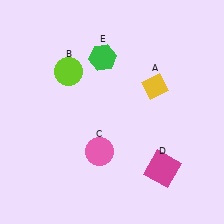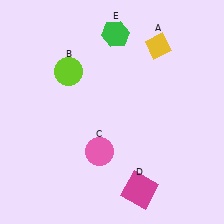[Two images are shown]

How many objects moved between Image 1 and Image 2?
3 objects moved between the two images.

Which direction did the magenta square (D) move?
The magenta square (D) moved left.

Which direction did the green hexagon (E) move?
The green hexagon (E) moved up.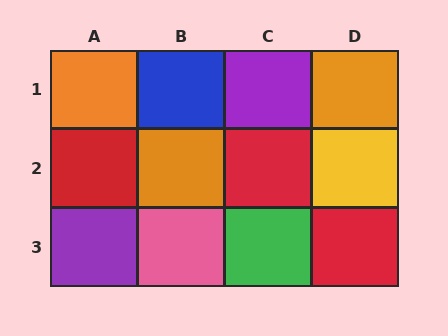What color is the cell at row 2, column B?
Orange.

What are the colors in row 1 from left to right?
Orange, blue, purple, orange.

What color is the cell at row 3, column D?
Red.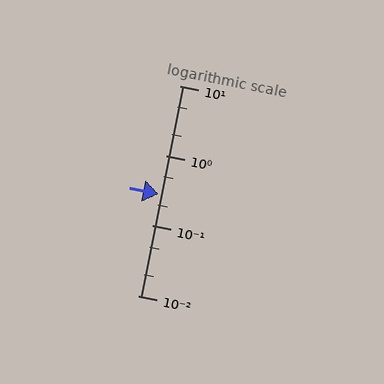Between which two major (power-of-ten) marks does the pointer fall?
The pointer is between 0.1 and 1.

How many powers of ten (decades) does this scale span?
The scale spans 3 decades, from 0.01 to 10.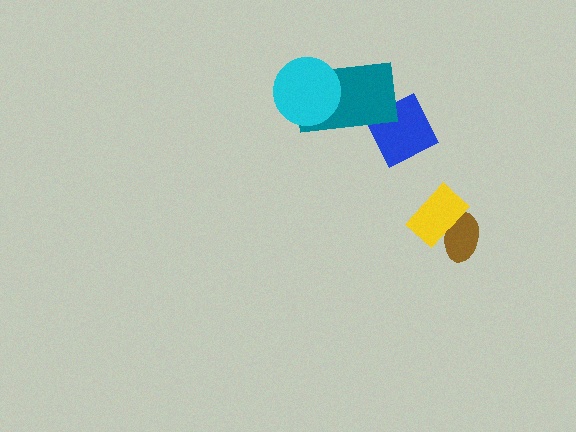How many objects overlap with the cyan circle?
1 object overlaps with the cyan circle.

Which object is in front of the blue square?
The teal rectangle is in front of the blue square.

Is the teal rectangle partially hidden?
Yes, it is partially covered by another shape.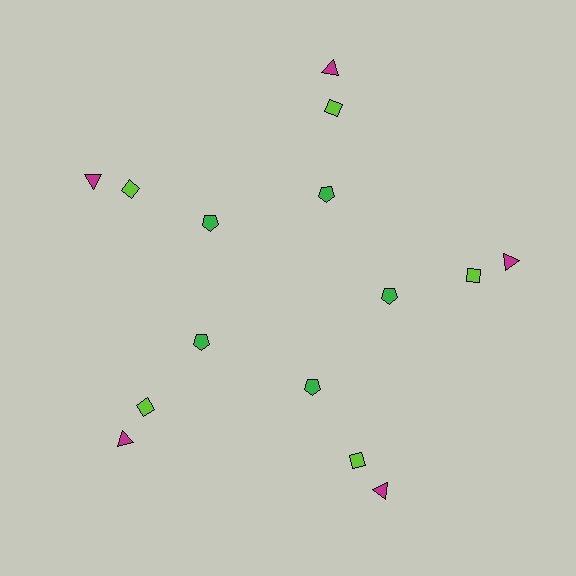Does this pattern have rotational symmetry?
Yes, this pattern has 5-fold rotational symmetry. It looks the same after rotating 72 degrees around the center.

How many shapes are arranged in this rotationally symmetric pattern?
There are 15 shapes, arranged in 5 groups of 3.